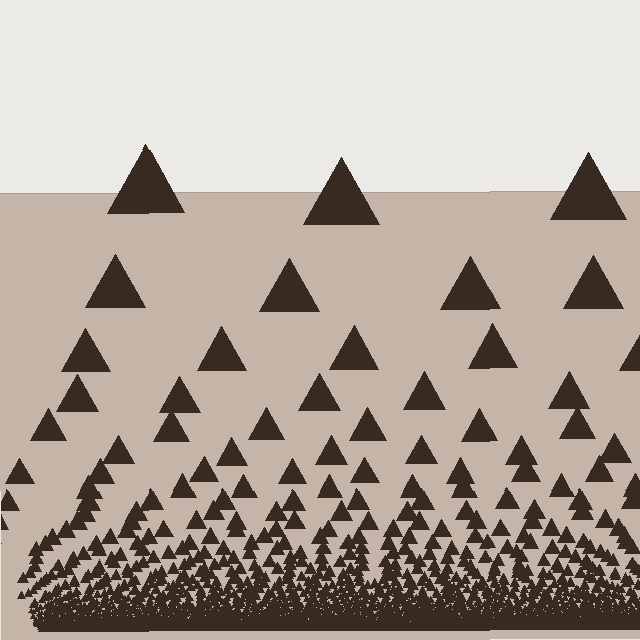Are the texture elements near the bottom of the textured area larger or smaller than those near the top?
Smaller. The gradient is inverted — elements near the bottom are smaller and denser.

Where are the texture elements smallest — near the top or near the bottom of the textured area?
Near the bottom.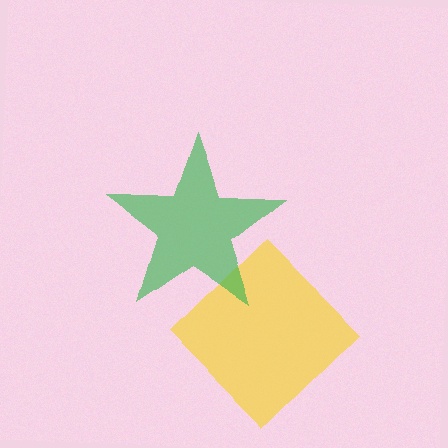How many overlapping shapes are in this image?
There are 2 overlapping shapes in the image.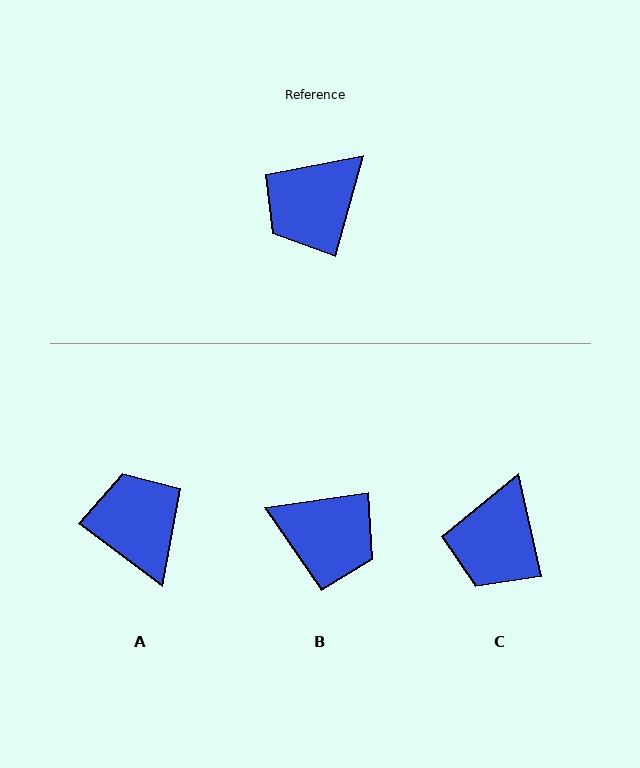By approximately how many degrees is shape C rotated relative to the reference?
Approximately 28 degrees counter-clockwise.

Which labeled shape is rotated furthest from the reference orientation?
B, about 114 degrees away.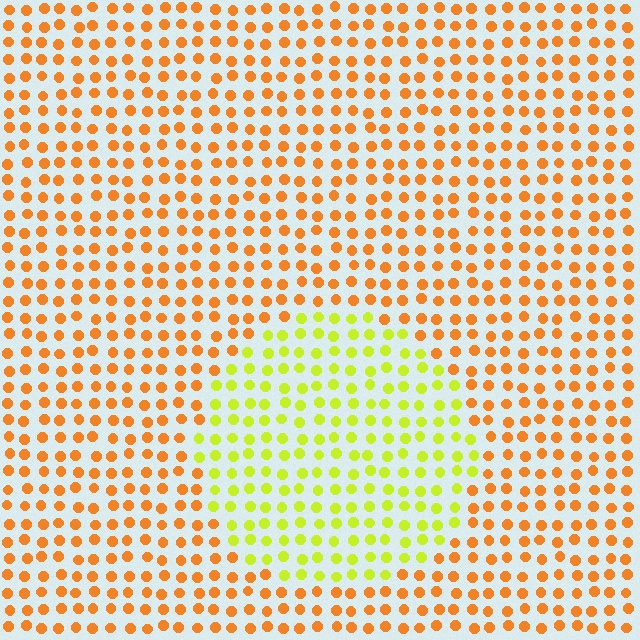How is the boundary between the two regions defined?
The boundary is defined purely by a slight shift in hue (about 46 degrees). Spacing, size, and orientation are identical on both sides.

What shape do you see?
I see a circle.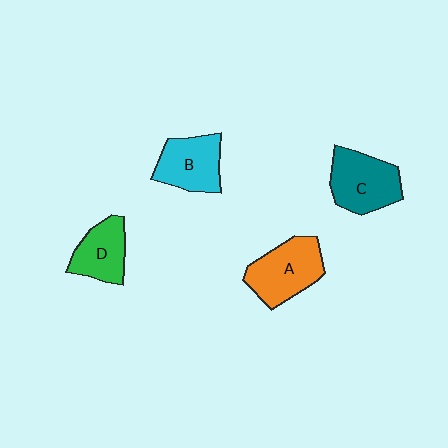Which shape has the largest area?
Shape A (orange).